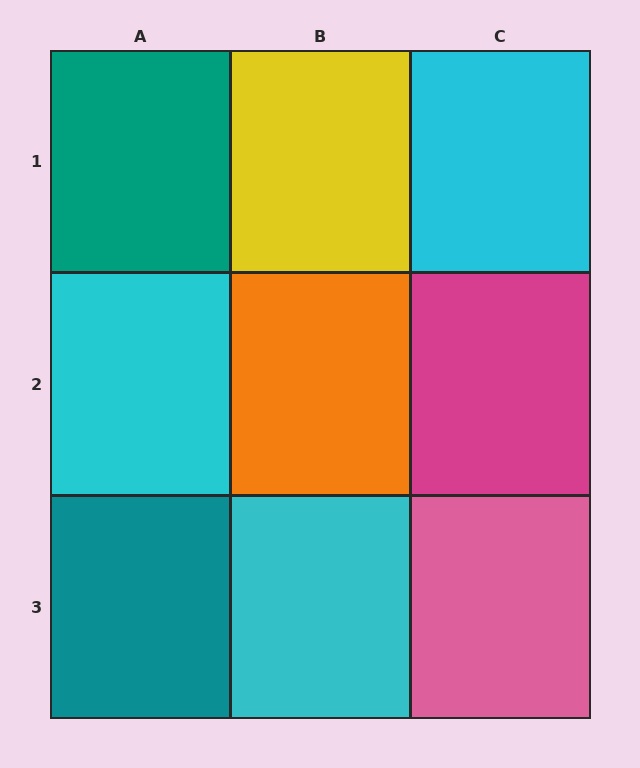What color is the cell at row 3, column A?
Teal.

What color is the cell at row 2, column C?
Magenta.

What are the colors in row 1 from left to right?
Teal, yellow, cyan.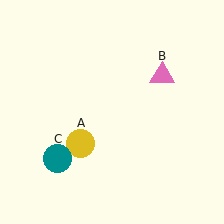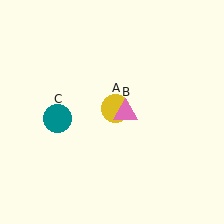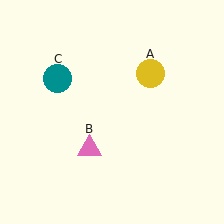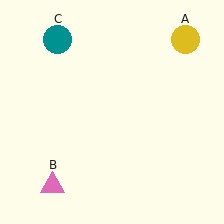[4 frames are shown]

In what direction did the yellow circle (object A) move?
The yellow circle (object A) moved up and to the right.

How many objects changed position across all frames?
3 objects changed position: yellow circle (object A), pink triangle (object B), teal circle (object C).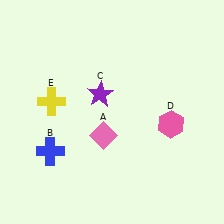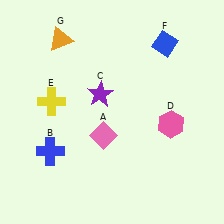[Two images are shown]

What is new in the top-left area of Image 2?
An orange triangle (G) was added in the top-left area of Image 2.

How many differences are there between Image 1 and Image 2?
There are 2 differences between the two images.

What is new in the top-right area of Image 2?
A blue diamond (F) was added in the top-right area of Image 2.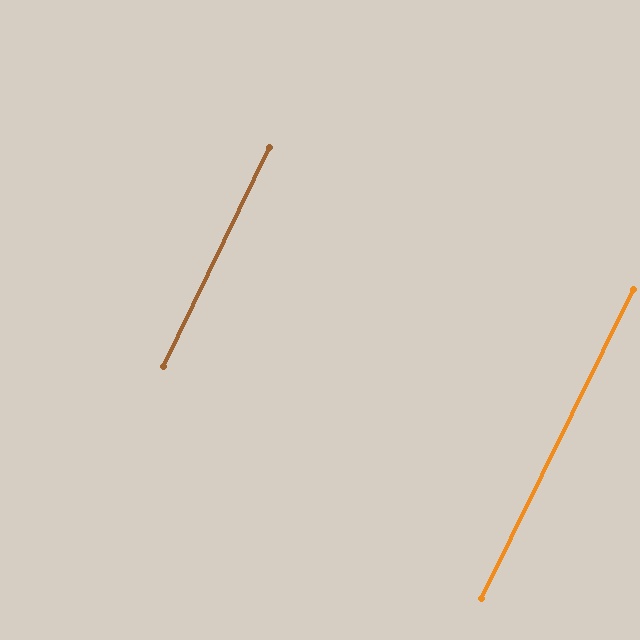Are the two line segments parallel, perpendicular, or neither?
Parallel — their directions differ by only 0.3°.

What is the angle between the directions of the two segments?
Approximately 0 degrees.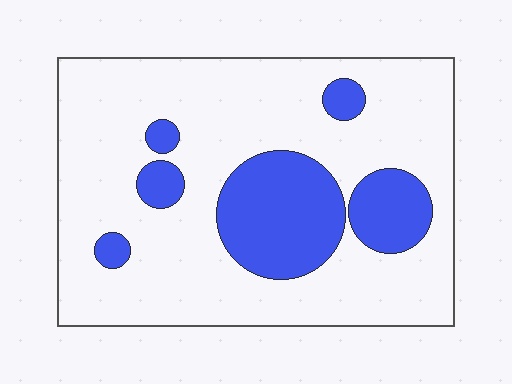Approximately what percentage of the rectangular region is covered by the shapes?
Approximately 25%.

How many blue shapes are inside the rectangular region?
6.